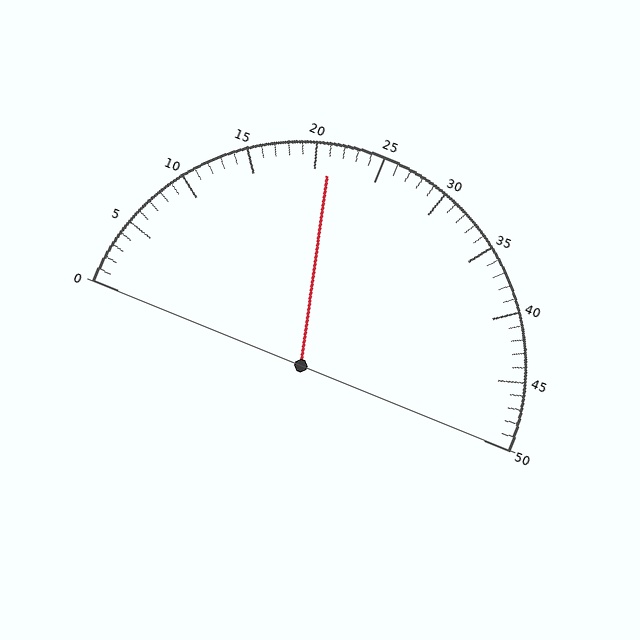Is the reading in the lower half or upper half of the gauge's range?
The reading is in the lower half of the range (0 to 50).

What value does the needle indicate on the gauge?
The needle indicates approximately 21.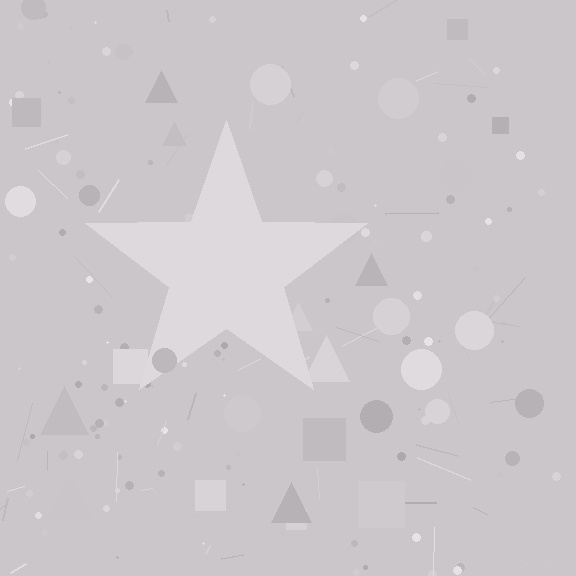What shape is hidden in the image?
A star is hidden in the image.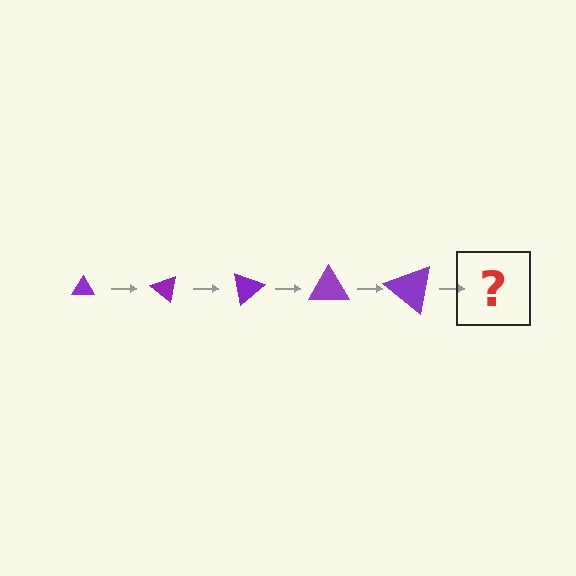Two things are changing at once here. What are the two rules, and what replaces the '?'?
The two rules are that the triangle grows larger each step and it rotates 40 degrees each step. The '?' should be a triangle, larger than the previous one and rotated 200 degrees from the start.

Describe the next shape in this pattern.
It should be a triangle, larger than the previous one and rotated 200 degrees from the start.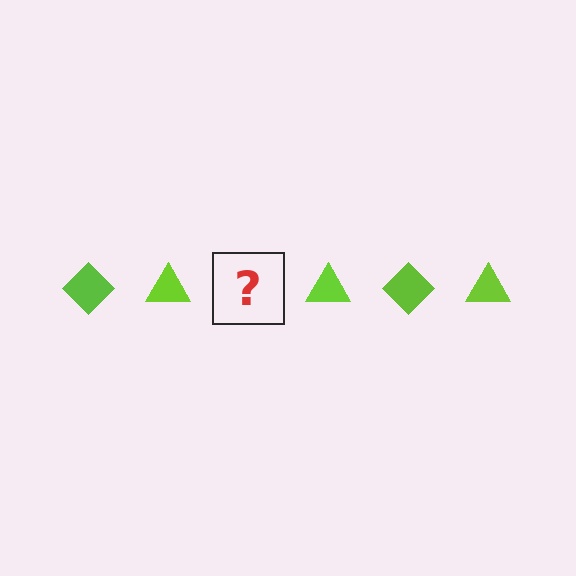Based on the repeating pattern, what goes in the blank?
The blank should be a lime diamond.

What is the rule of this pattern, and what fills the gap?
The rule is that the pattern cycles through diamond, triangle shapes in lime. The gap should be filled with a lime diamond.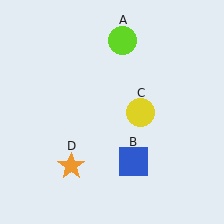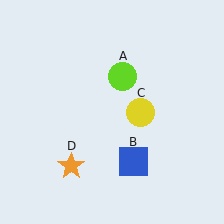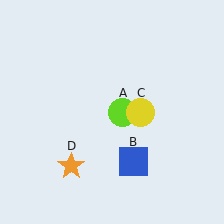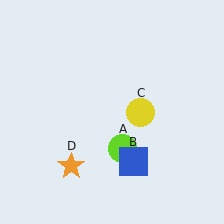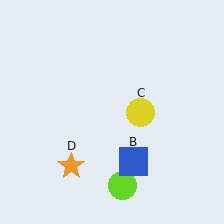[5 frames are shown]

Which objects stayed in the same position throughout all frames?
Blue square (object B) and yellow circle (object C) and orange star (object D) remained stationary.